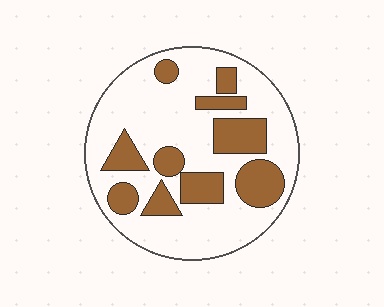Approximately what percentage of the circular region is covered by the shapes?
Approximately 30%.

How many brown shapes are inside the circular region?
10.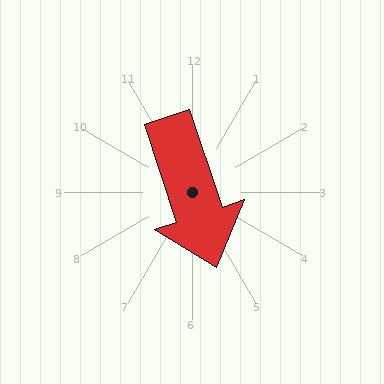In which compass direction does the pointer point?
South.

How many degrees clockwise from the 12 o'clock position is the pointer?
Approximately 162 degrees.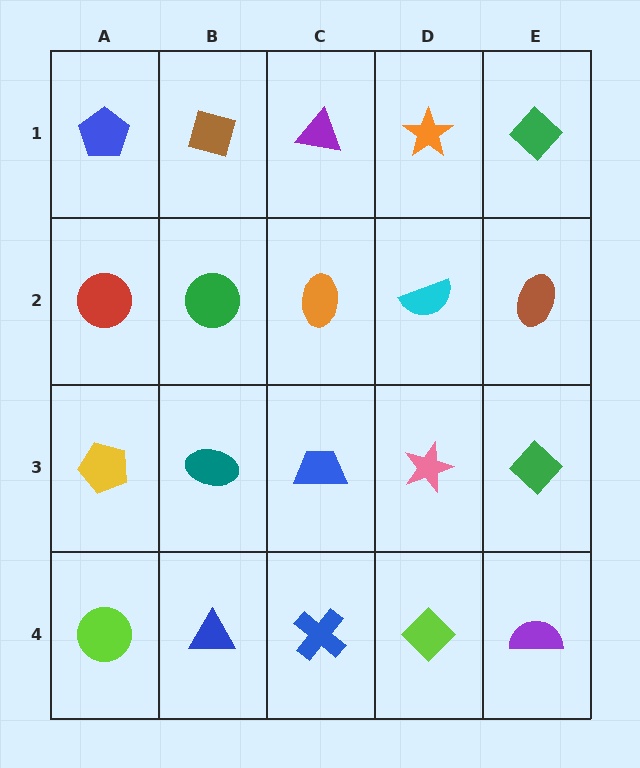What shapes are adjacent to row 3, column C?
An orange ellipse (row 2, column C), a blue cross (row 4, column C), a teal ellipse (row 3, column B), a pink star (row 3, column D).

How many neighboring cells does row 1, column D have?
3.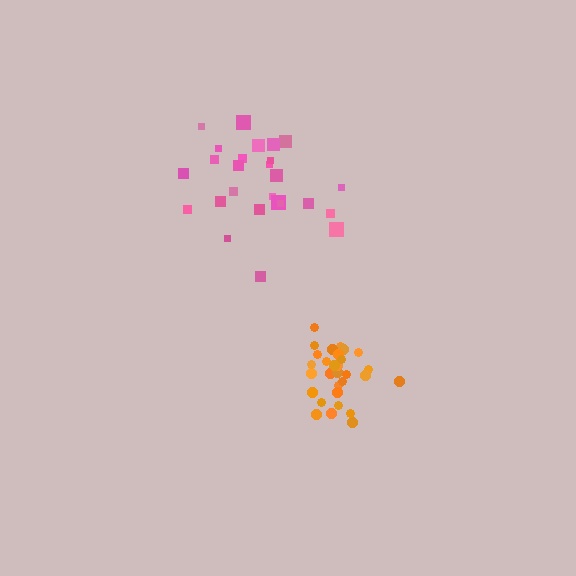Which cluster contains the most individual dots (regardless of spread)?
Orange (31).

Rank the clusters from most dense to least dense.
orange, pink.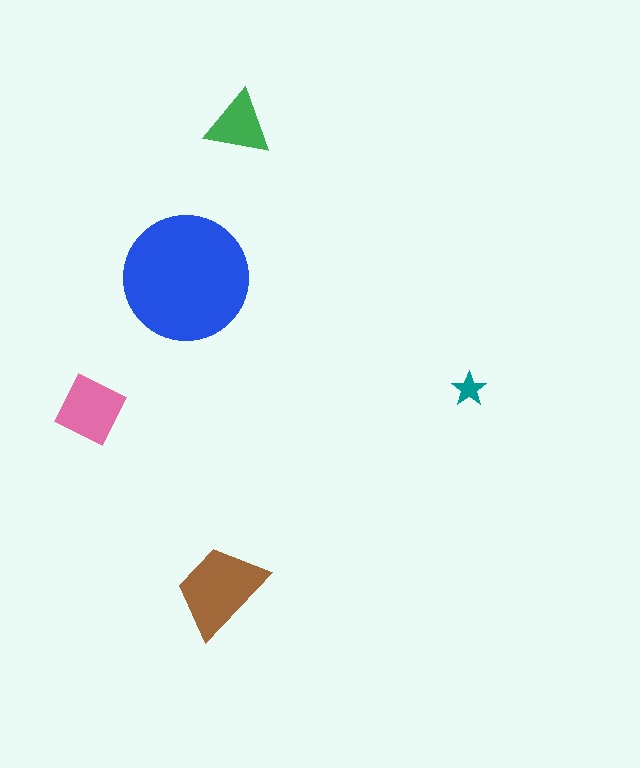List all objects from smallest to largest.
The teal star, the green triangle, the pink diamond, the brown trapezoid, the blue circle.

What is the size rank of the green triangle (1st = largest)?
4th.